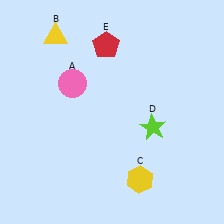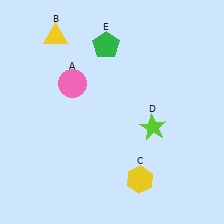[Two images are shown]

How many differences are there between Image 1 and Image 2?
There is 1 difference between the two images.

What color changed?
The pentagon (E) changed from red in Image 1 to green in Image 2.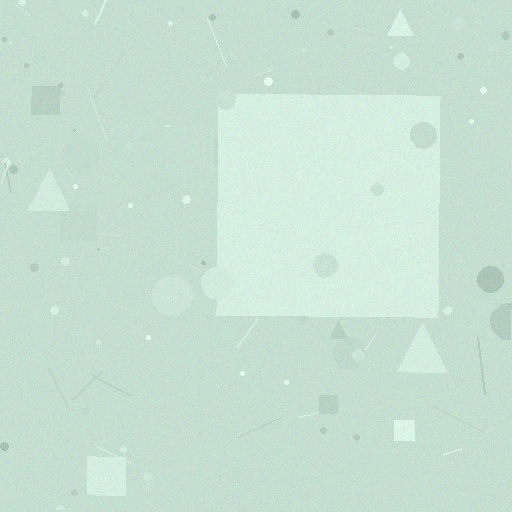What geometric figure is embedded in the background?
A square is embedded in the background.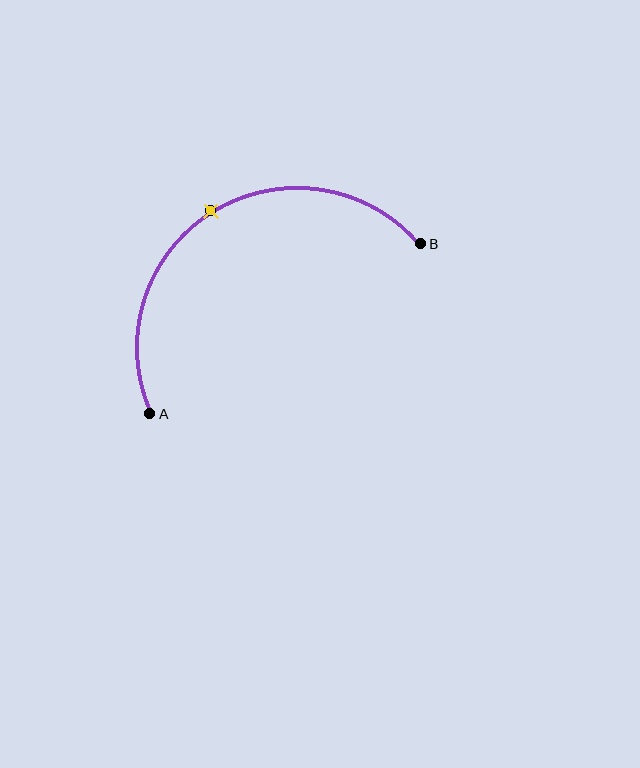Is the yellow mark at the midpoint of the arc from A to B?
Yes. The yellow mark lies on the arc at equal arc-length from both A and B — it is the arc midpoint.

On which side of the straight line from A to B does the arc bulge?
The arc bulges above the straight line connecting A and B.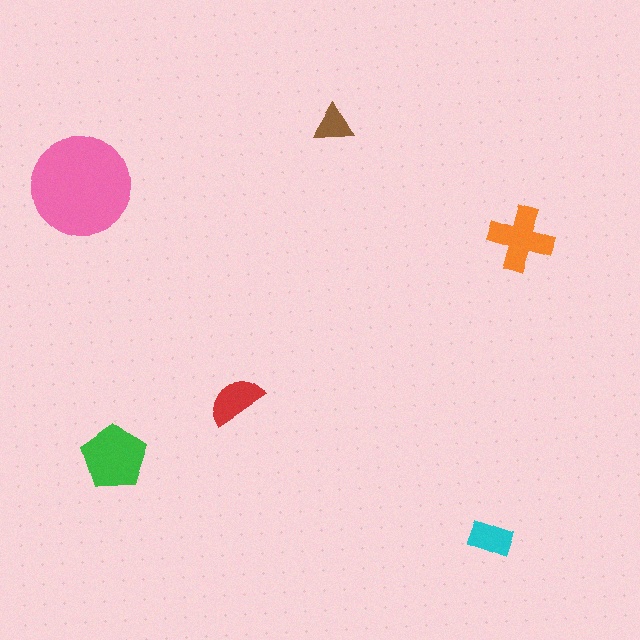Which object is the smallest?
The brown triangle.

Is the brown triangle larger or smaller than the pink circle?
Smaller.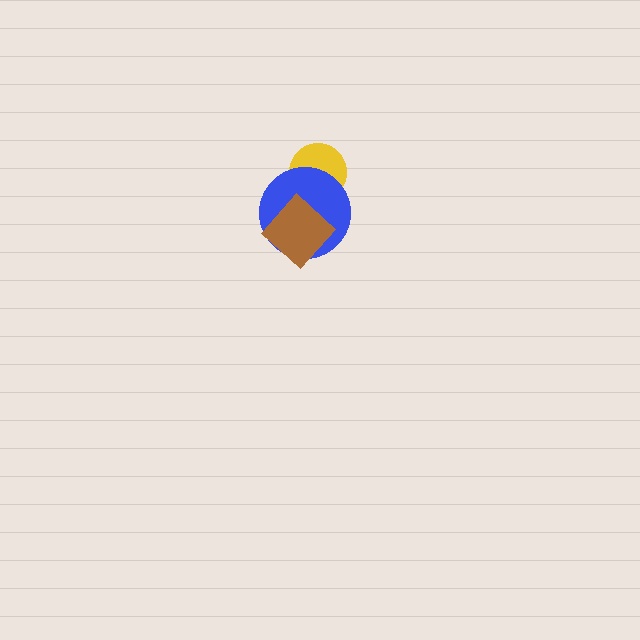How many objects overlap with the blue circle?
2 objects overlap with the blue circle.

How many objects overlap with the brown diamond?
1 object overlaps with the brown diamond.